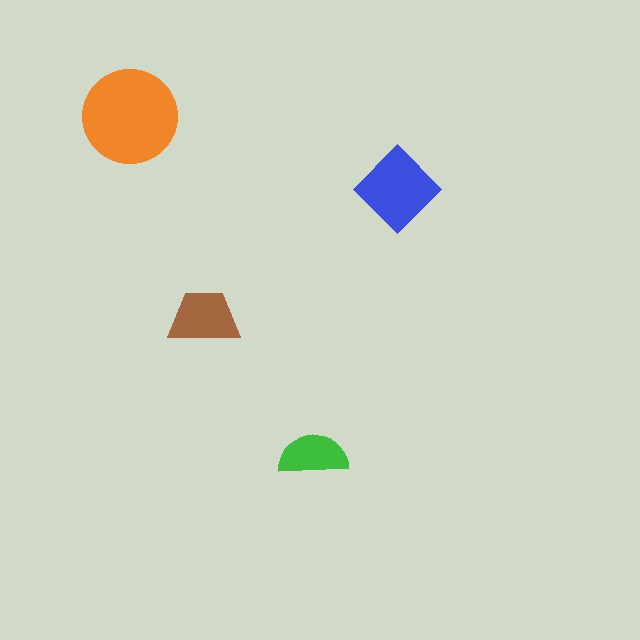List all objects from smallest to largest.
The green semicircle, the brown trapezoid, the blue diamond, the orange circle.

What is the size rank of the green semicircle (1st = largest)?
4th.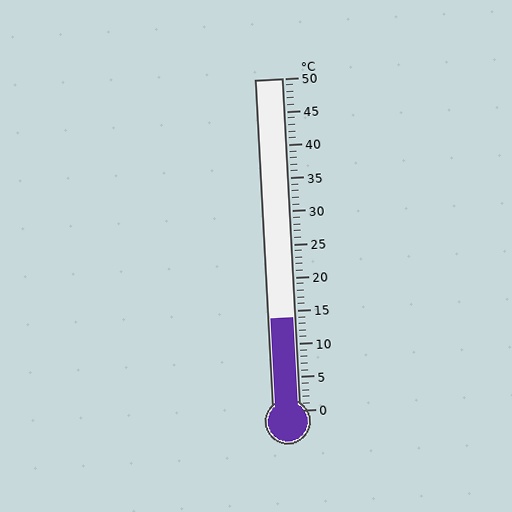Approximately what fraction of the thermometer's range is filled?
The thermometer is filled to approximately 30% of its range.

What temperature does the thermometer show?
The thermometer shows approximately 14°C.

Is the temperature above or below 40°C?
The temperature is below 40°C.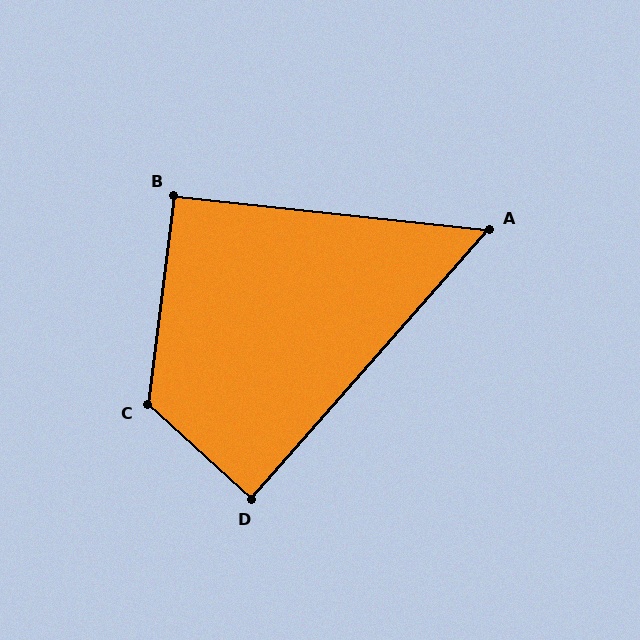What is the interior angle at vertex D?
Approximately 89 degrees (approximately right).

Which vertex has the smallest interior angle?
A, at approximately 55 degrees.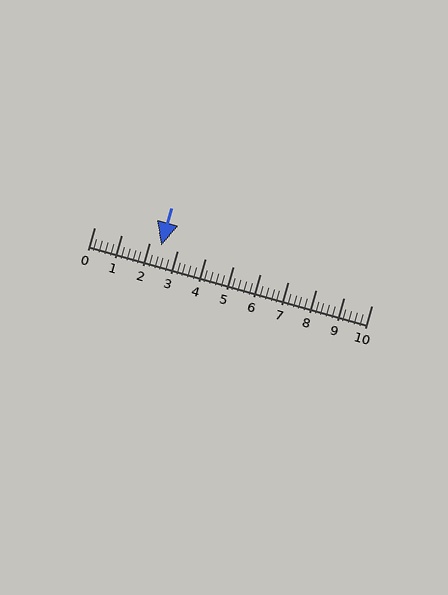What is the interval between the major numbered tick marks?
The major tick marks are spaced 1 units apart.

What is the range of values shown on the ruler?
The ruler shows values from 0 to 10.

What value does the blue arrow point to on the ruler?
The blue arrow points to approximately 2.4.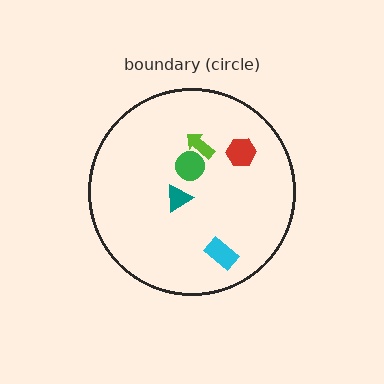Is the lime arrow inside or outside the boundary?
Inside.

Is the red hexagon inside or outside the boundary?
Inside.